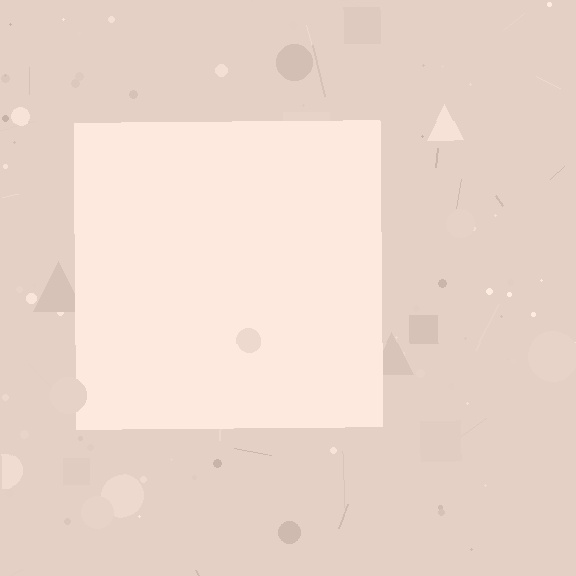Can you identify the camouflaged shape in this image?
The camouflaged shape is a square.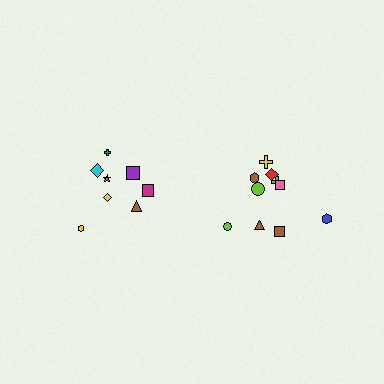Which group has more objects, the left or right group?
The right group.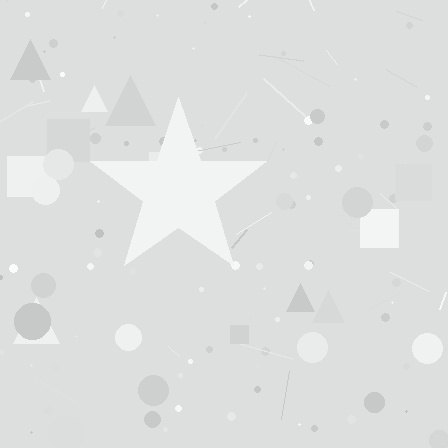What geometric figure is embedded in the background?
A star is embedded in the background.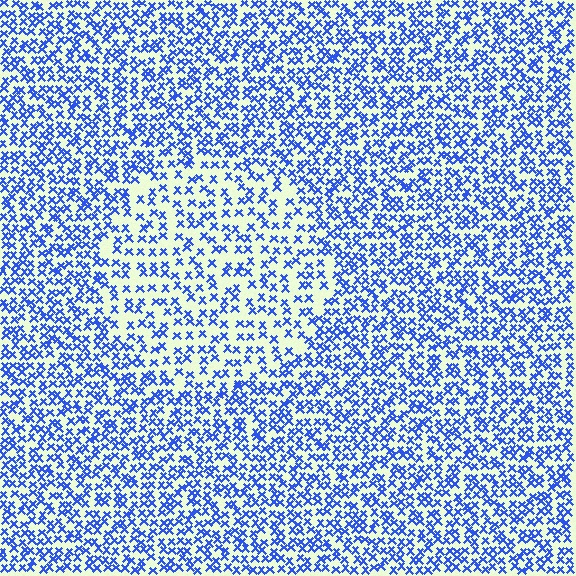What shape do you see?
I see a circle.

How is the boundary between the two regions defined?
The boundary is defined by a change in element density (approximately 1.7x ratio). All elements are the same color, size, and shape.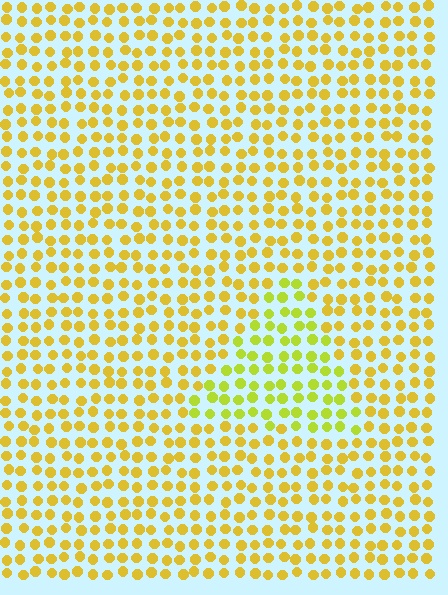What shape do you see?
I see a triangle.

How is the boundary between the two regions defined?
The boundary is defined purely by a slight shift in hue (about 26 degrees). Spacing, size, and orientation are identical on both sides.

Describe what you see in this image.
The image is filled with small yellow elements in a uniform arrangement. A triangle-shaped region is visible where the elements are tinted to a slightly different hue, forming a subtle color boundary.